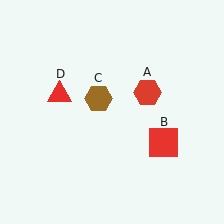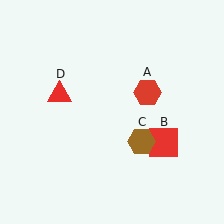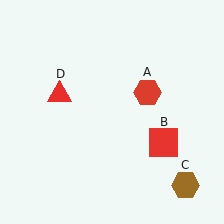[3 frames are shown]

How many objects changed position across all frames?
1 object changed position: brown hexagon (object C).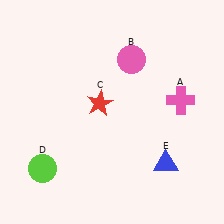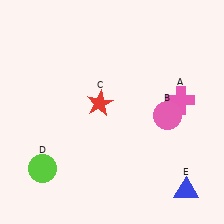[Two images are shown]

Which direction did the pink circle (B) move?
The pink circle (B) moved down.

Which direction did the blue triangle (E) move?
The blue triangle (E) moved down.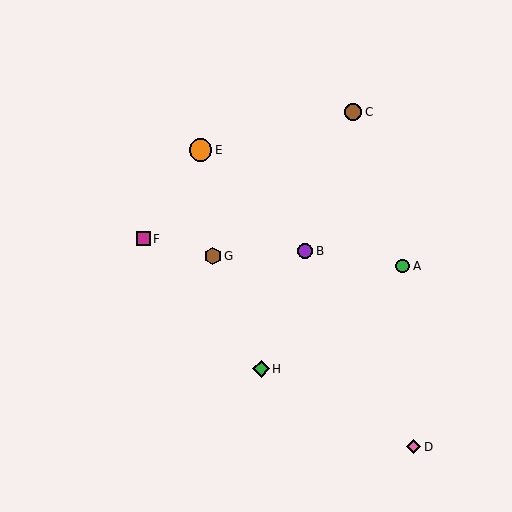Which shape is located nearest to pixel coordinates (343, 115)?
The brown circle (labeled C) at (353, 112) is nearest to that location.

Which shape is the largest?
The orange circle (labeled E) is the largest.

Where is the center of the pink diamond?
The center of the pink diamond is at (414, 447).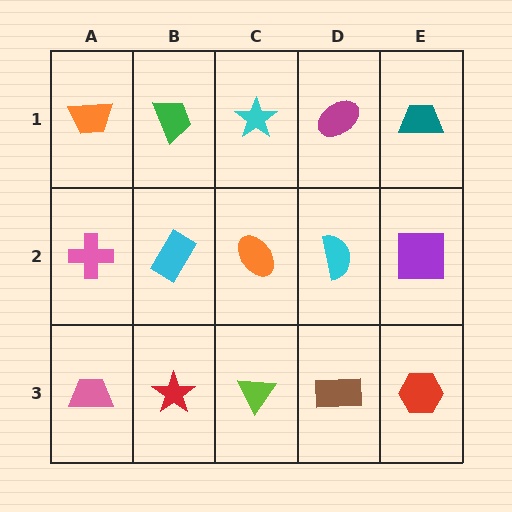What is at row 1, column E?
A teal trapezoid.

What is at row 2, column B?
A cyan rectangle.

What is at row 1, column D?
A magenta ellipse.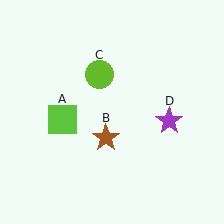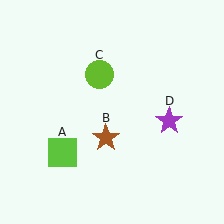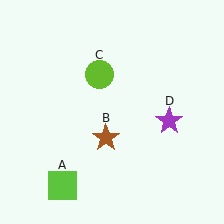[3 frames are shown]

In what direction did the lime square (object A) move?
The lime square (object A) moved down.